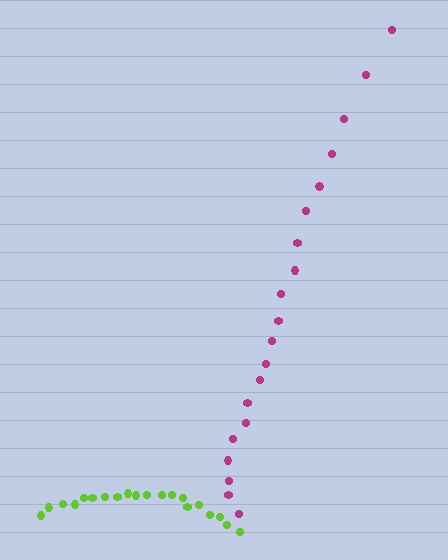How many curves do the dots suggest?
There are 2 distinct paths.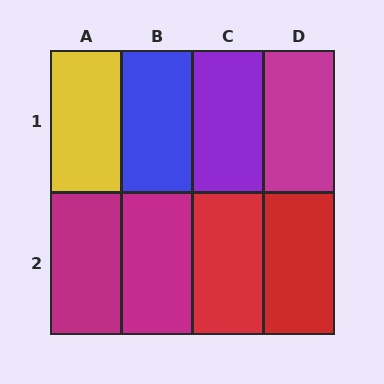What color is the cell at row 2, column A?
Magenta.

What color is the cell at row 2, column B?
Magenta.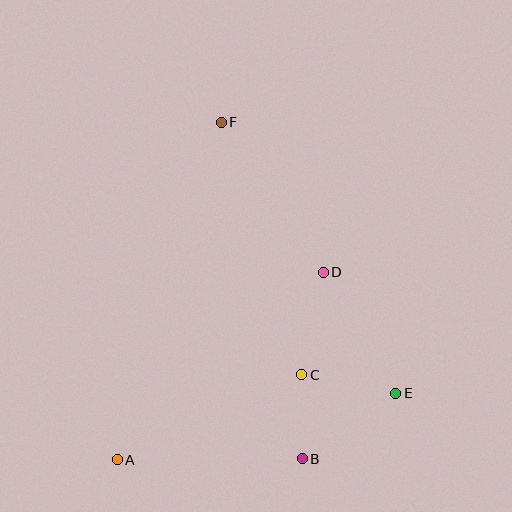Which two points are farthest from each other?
Points A and F are farthest from each other.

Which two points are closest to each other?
Points B and C are closest to each other.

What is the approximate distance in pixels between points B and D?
The distance between B and D is approximately 188 pixels.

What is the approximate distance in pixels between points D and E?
The distance between D and E is approximately 141 pixels.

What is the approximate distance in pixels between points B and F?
The distance between B and F is approximately 346 pixels.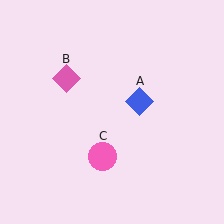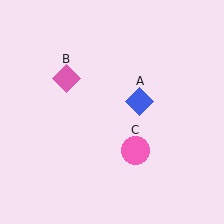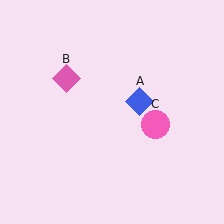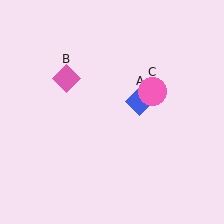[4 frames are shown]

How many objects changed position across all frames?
1 object changed position: pink circle (object C).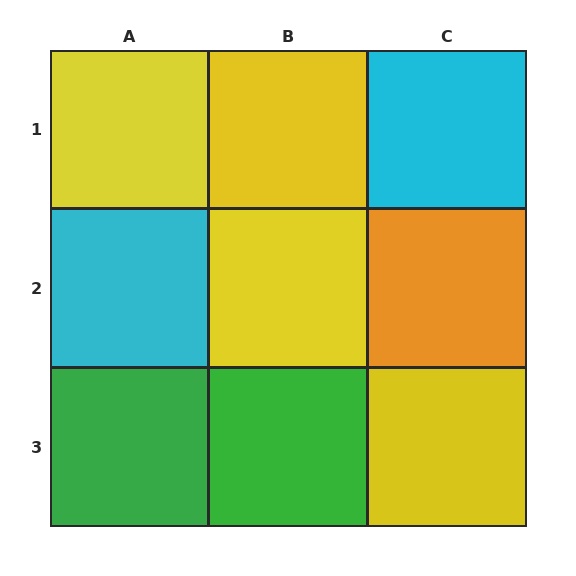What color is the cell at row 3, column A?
Green.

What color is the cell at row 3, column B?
Green.